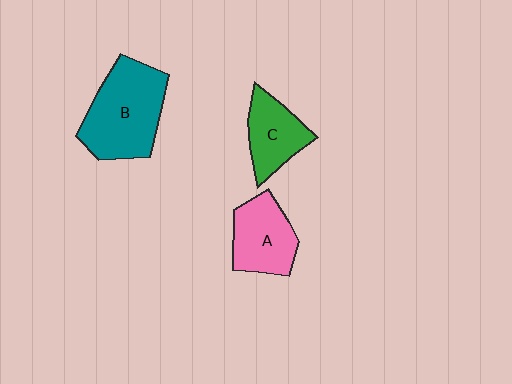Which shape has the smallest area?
Shape C (green).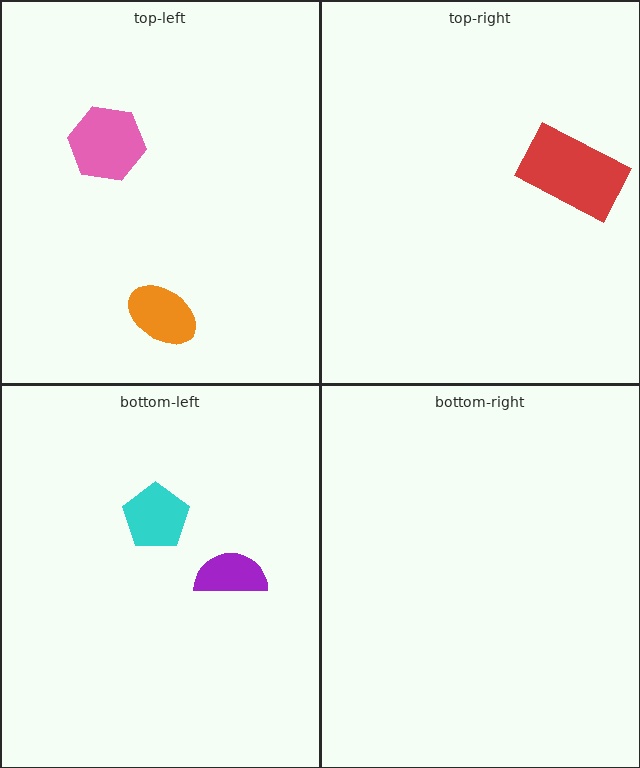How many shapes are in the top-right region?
1.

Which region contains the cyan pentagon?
The bottom-left region.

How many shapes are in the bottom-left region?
2.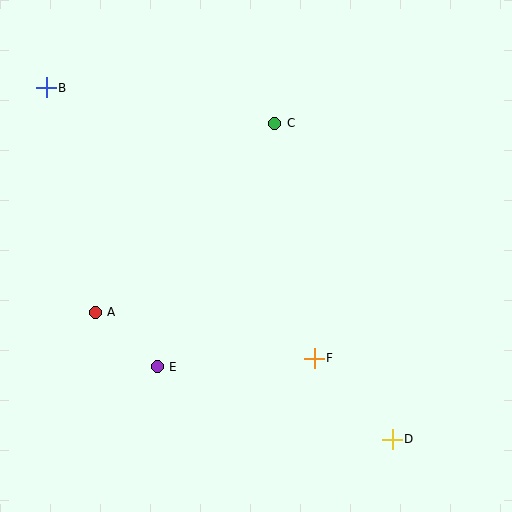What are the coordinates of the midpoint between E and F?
The midpoint between E and F is at (236, 363).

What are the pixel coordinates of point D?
Point D is at (392, 439).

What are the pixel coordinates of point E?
Point E is at (157, 367).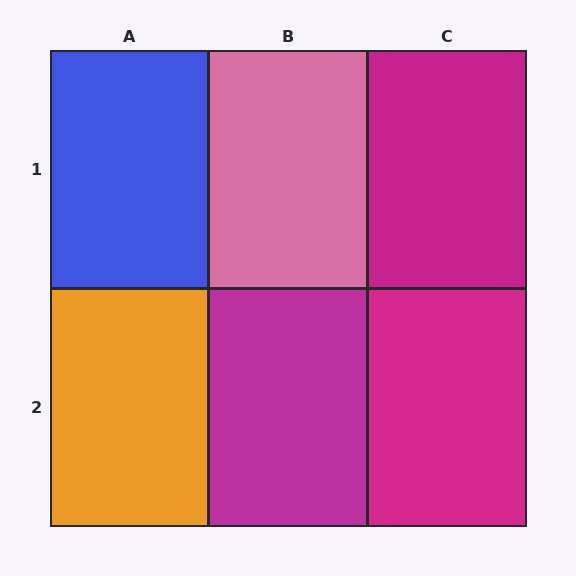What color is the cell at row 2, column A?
Orange.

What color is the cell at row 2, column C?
Magenta.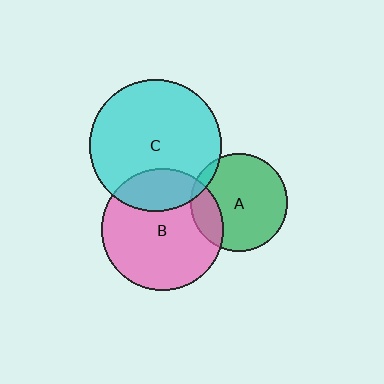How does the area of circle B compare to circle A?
Approximately 1.6 times.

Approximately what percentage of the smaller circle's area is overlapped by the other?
Approximately 25%.